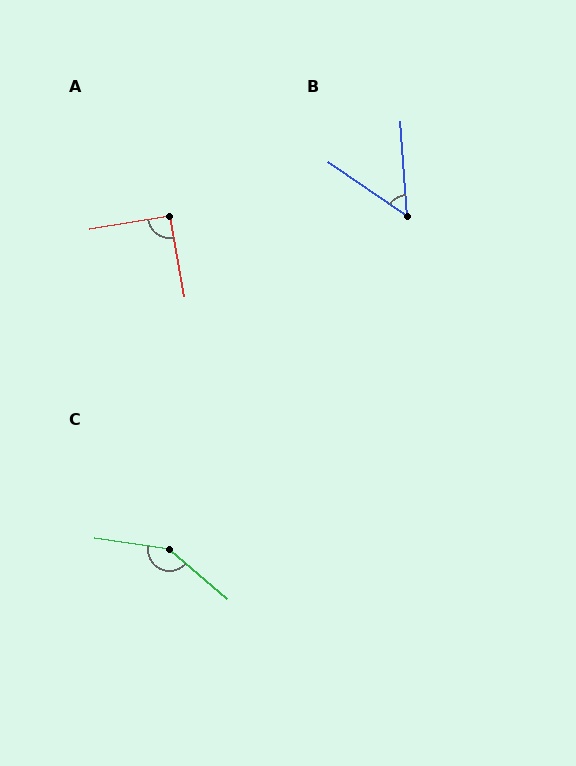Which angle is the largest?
C, at approximately 148 degrees.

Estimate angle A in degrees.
Approximately 91 degrees.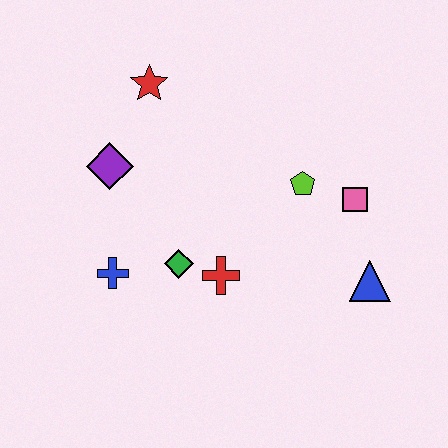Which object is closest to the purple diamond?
The red star is closest to the purple diamond.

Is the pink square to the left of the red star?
No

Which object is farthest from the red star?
The blue triangle is farthest from the red star.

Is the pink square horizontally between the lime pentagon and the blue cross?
No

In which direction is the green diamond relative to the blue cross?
The green diamond is to the right of the blue cross.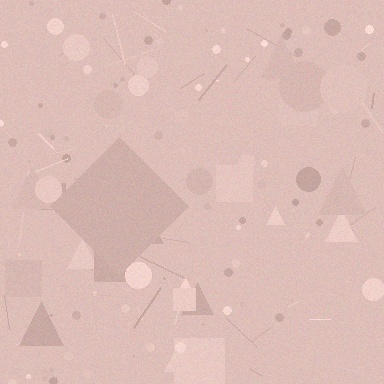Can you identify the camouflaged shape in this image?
The camouflaged shape is a diamond.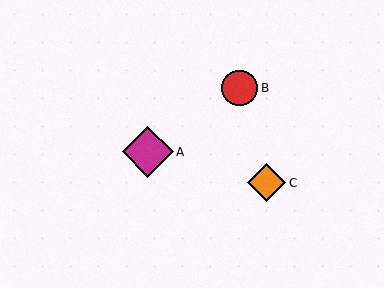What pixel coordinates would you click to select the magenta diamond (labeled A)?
Click at (148, 152) to select the magenta diamond A.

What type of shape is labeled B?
Shape B is a red circle.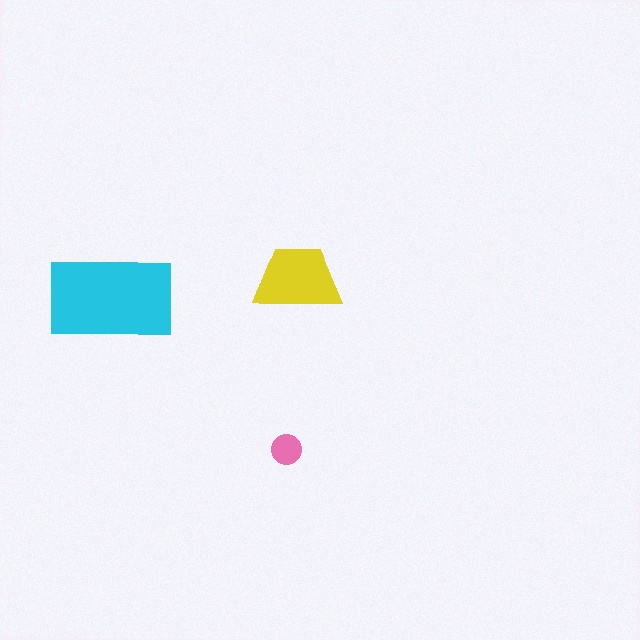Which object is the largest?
The cyan rectangle.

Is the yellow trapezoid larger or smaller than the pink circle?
Larger.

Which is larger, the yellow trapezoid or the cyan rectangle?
The cyan rectangle.